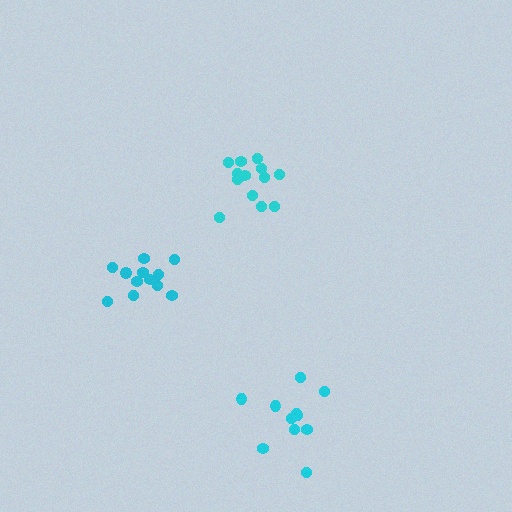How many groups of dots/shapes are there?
There are 3 groups.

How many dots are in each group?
Group 1: 13 dots, Group 2: 11 dots, Group 3: 12 dots (36 total).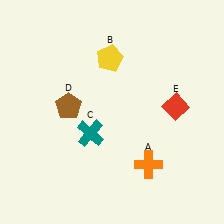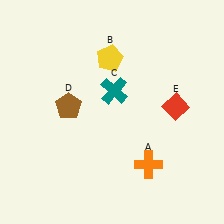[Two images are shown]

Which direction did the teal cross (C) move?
The teal cross (C) moved up.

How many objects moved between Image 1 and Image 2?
1 object moved between the two images.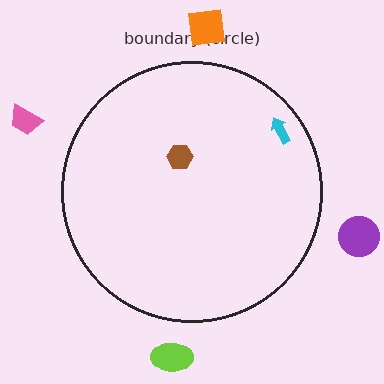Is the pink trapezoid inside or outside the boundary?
Outside.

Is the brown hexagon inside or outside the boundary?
Inside.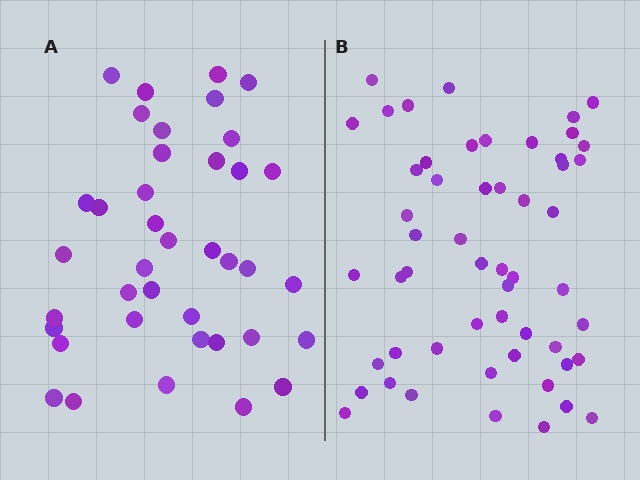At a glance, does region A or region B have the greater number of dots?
Region B (the right region) has more dots.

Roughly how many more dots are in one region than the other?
Region B has approximately 15 more dots than region A.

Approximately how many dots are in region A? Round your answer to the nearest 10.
About 40 dots. (The exact count is 39, which rounds to 40.)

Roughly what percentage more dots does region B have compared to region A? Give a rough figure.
About 40% more.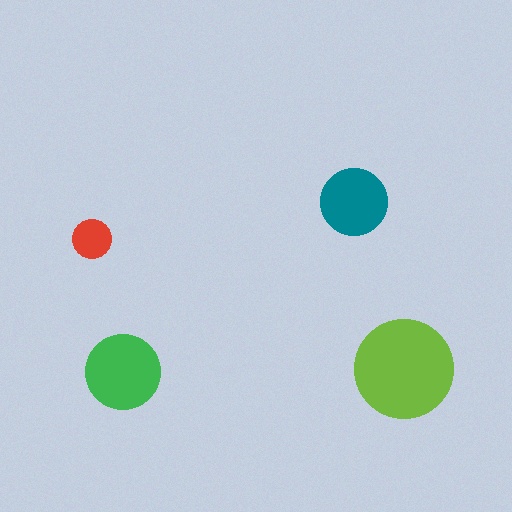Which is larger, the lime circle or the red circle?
The lime one.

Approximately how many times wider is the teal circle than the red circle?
About 1.5 times wider.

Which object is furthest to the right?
The lime circle is rightmost.